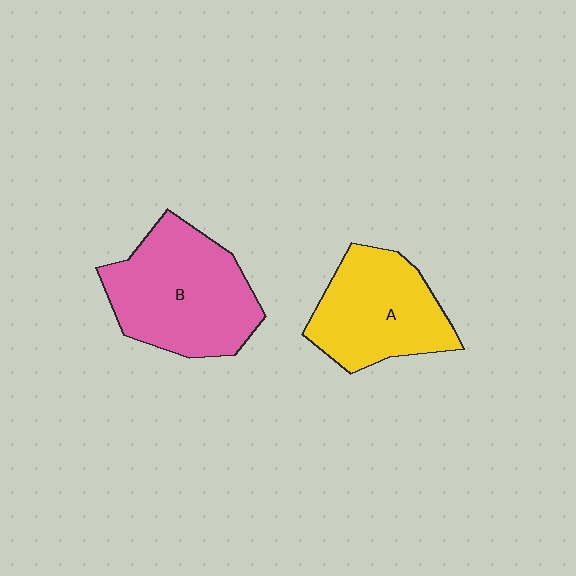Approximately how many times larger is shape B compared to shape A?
Approximately 1.2 times.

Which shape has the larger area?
Shape B (pink).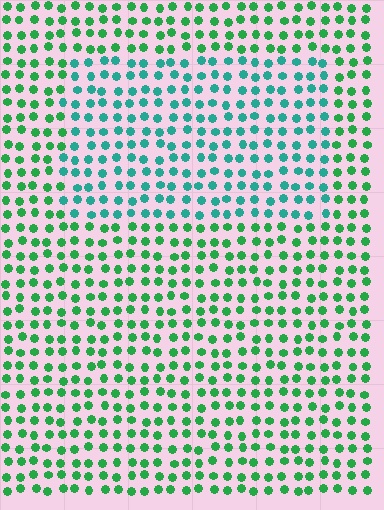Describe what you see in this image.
The image is filled with small green elements in a uniform arrangement. A rectangle-shaped region is visible where the elements are tinted to a slightly different hue, forming a subtle color boundary.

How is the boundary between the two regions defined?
The boundary is defined purely by a slight shift in hue (about 35 degrees). Spacing, size, and orientation are identical on both sides.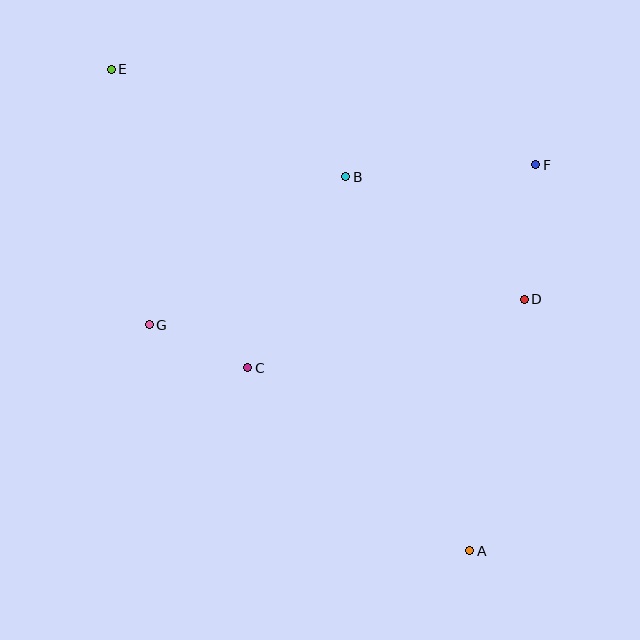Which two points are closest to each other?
Points C and G are closest to each other.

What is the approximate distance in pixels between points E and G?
The distance between E and G is approximately 258 pixels.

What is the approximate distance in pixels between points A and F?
The distance between A and F is approximately 392 pixels.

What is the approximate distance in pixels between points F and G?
The distance between F and G is approximately 418 pixels.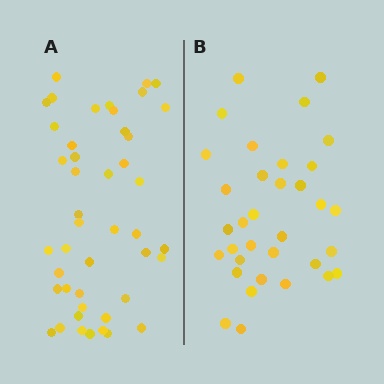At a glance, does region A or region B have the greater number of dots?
Region A (the left region) has more dots.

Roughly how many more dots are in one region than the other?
Region A has roughly 12 or so more dots than region B.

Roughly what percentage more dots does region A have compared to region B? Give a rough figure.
About 30% more.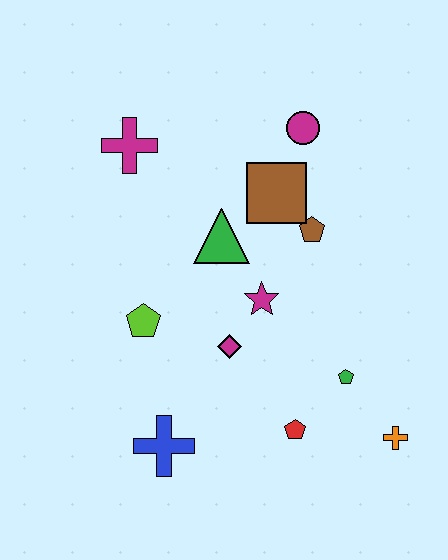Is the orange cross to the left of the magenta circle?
No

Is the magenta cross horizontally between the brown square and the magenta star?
No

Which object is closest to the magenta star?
The magenta diamond is closest to the magenta star.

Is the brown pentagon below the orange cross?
No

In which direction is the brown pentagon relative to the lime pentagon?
The brown pentagon is to the right of the lime pentagon.